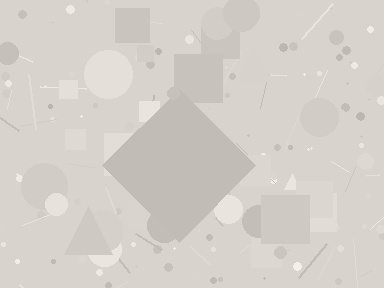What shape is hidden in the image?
A diamond is hidden in the image.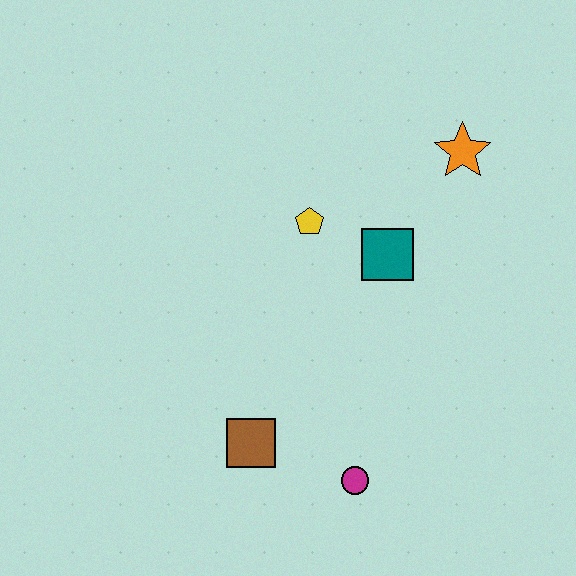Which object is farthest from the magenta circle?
The orange star is farthest from the magenta circle.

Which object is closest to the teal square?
The yellow pentagon is closest to the teal square.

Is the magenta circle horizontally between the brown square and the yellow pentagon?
No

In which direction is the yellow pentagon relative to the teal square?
The yellow pentagon is to the left of the teal square.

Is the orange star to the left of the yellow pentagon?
No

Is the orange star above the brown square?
Yes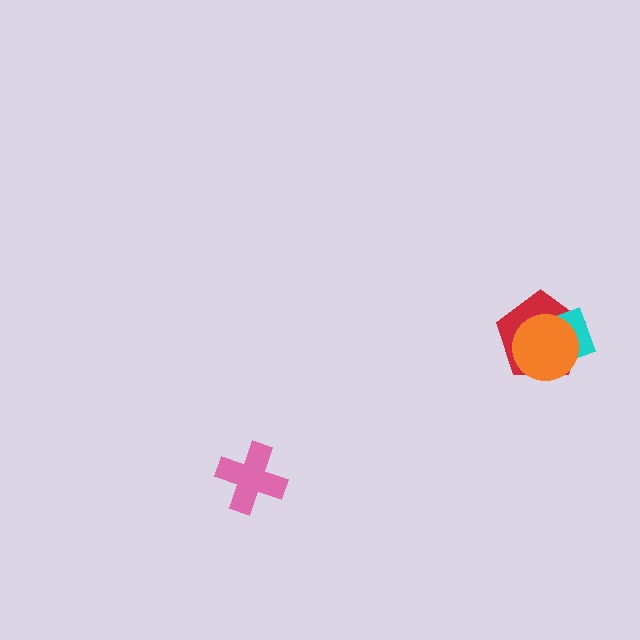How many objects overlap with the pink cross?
0 objects overlap with the pink cross.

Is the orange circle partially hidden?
No, no other shape covers it.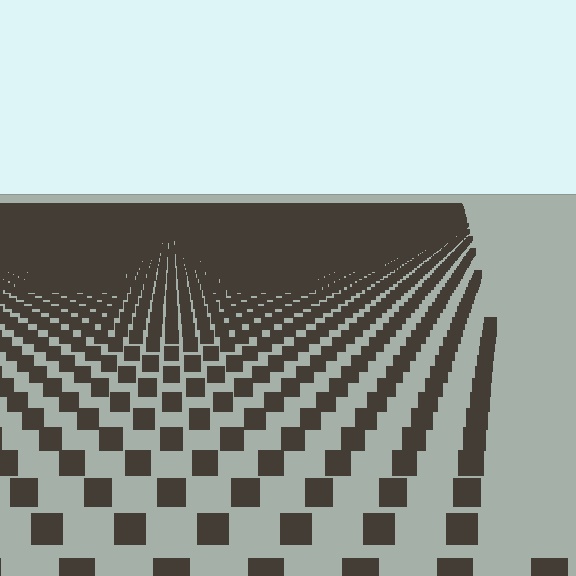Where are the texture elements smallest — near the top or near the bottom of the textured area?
Near the top.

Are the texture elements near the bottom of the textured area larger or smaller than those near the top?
Larger. Near the bottom, elements are closer to the viewer and appear at a bigger on-screen size.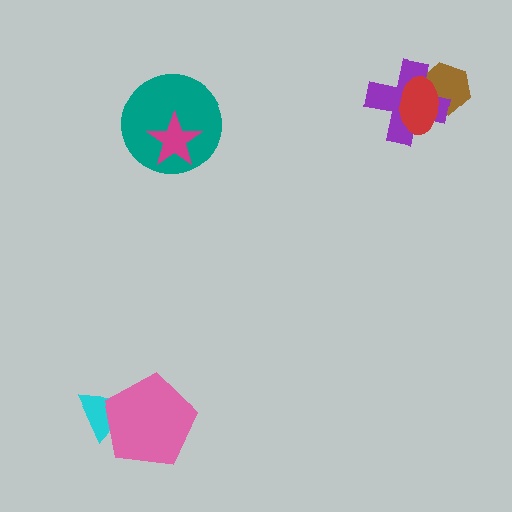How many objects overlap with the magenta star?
1 object overlaps with the magenta star.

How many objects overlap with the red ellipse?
2 objects overlap with the red ellipse.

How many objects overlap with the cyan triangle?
1 object overlaps with the cyan triangle.